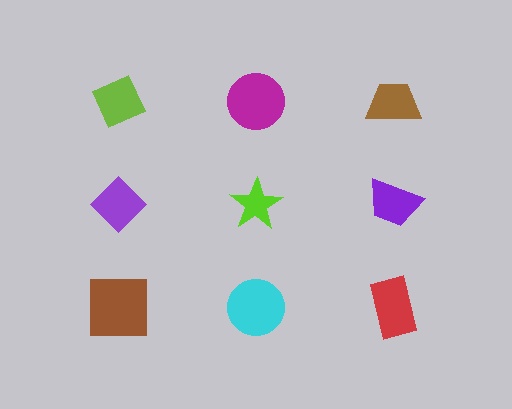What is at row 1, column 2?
A magenta circle.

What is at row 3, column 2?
A cyan circle.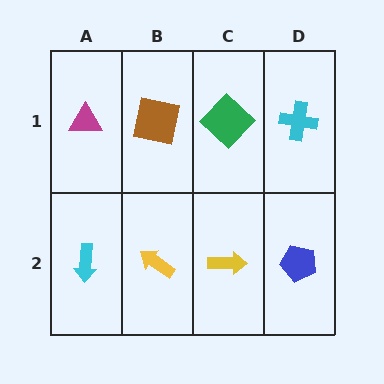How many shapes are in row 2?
4 shapes.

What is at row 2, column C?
A yellow arrow.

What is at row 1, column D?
A cyan cross.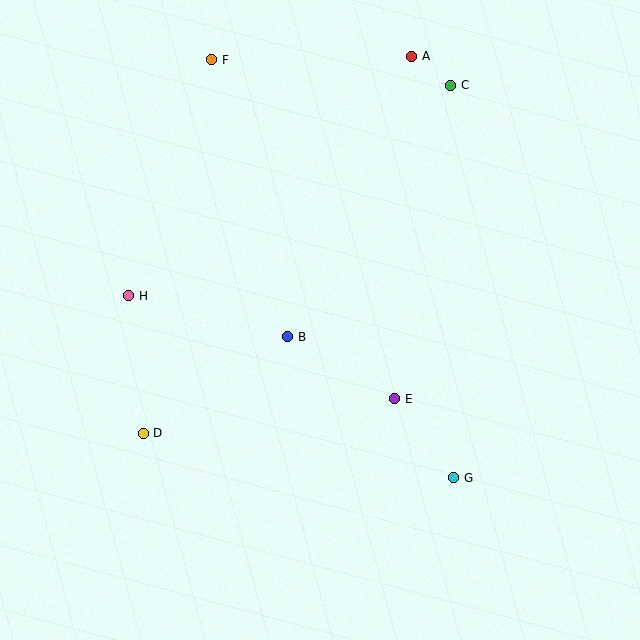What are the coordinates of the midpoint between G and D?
The midpoint between G and D is at (298, 455).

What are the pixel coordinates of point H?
Point H is at (129, 296).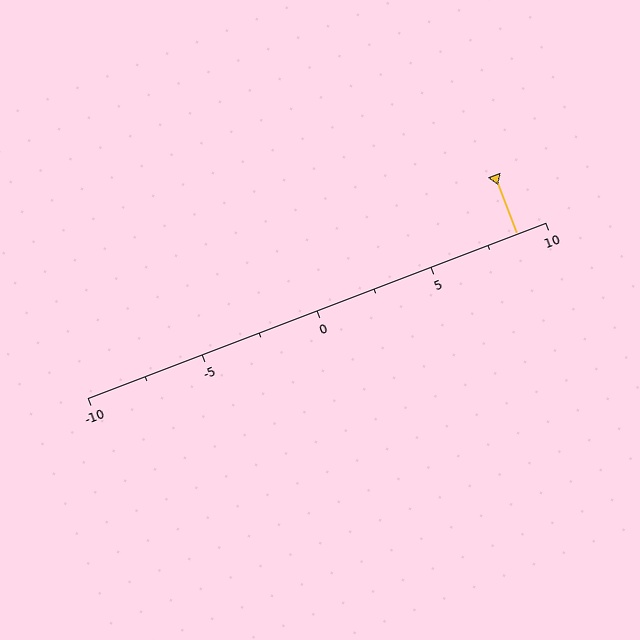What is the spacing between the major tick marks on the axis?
The major ticks are spaced 5 apart.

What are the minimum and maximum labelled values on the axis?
The axis runs from -10 to 10.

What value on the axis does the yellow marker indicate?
The marker indicates approximately 8.8.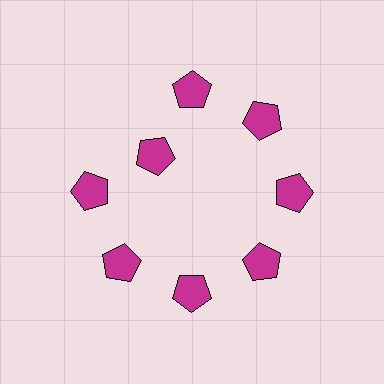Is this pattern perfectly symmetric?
No. The 8 magenta pentagons are arranged in a ring, but one element near the 10 o'clock position is pulled inward toward the center, breaking the 8-fold rotational symmetry.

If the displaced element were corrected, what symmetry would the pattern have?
It would have 8-fold rotational symmetry — the pattern would map onto itself every 45 degrees.